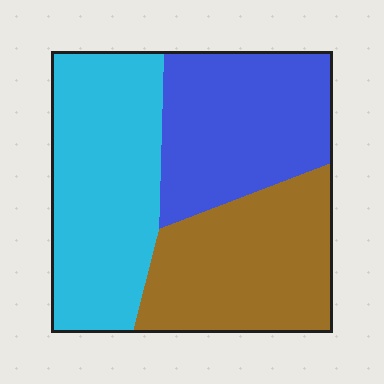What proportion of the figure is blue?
Blue covers 31% of the figure.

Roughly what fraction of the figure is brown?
Brown covers about 30% of the figure.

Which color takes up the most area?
Cyan, at roughly 35%.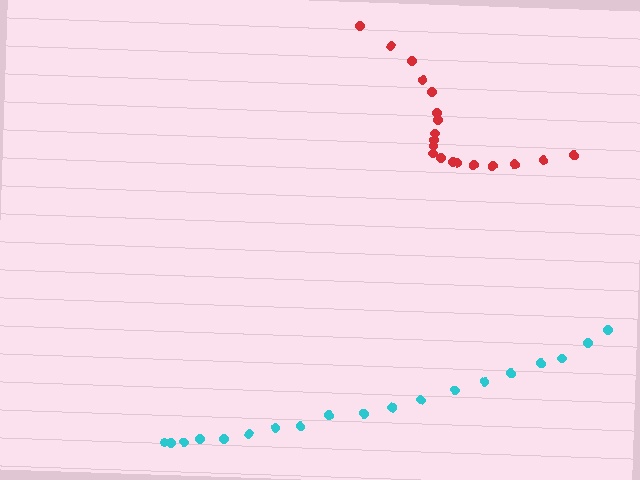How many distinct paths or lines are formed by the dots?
There are 2 distinct paths.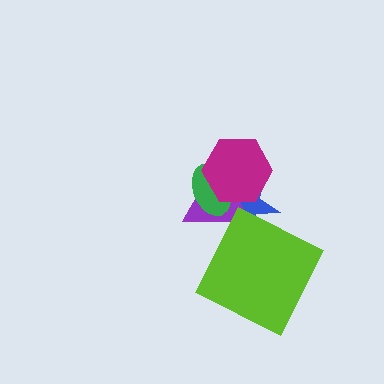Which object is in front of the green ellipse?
The magenta hexagon is in front of the green ellipse.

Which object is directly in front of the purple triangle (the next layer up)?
The green ellipse is directly in front of the purple triangle.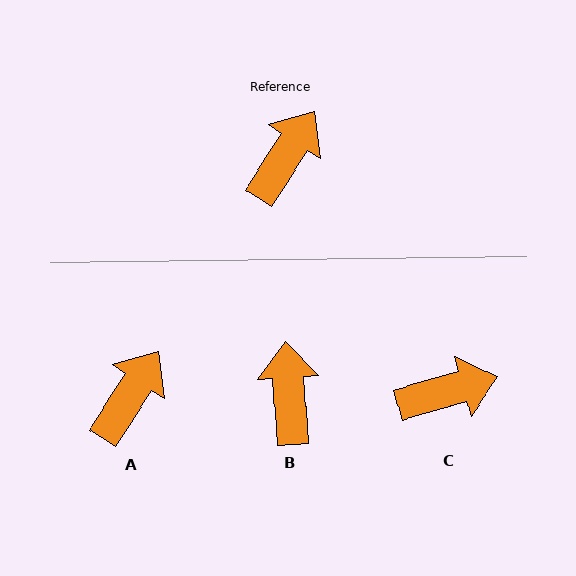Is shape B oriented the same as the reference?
No, it is off by about 37 degrees.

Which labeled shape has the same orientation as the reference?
A.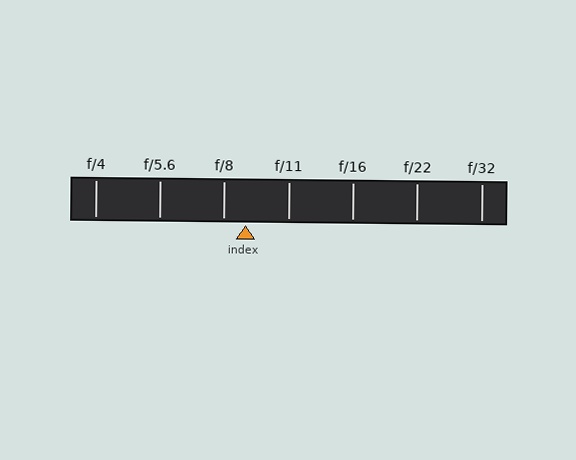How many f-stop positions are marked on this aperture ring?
There are 7 f-stop positions marked.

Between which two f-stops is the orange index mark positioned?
The index mark is between f/8 and f/11.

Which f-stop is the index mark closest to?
The index mark is closest to f/8.